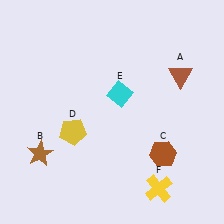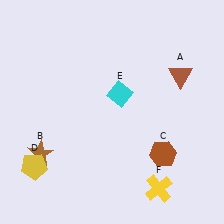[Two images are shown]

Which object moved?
The yellow pentagon (D) moved left.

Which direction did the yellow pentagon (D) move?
The yellow pentagon (D) moved left.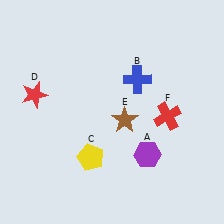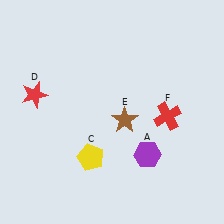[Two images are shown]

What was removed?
The blue cross (B) was removed in Image 2.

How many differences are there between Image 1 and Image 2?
There is 1 difference between the two images.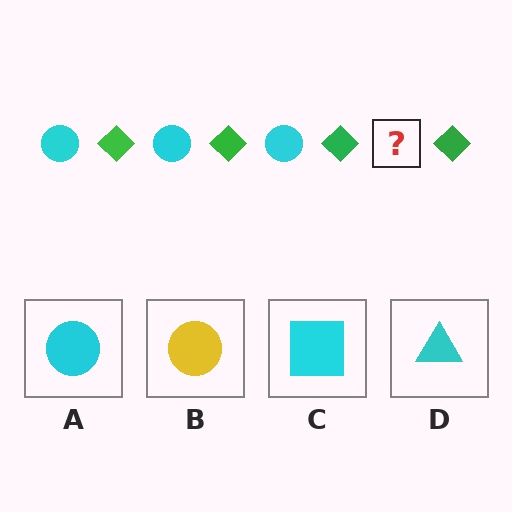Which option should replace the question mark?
Option A.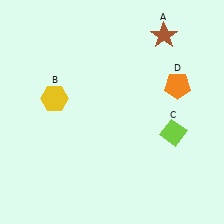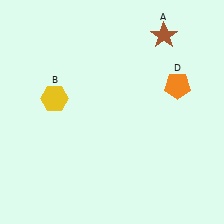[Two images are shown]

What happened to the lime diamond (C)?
The lime diamond (C) was removed in Image 2. It was in the bottom-right area of Image 1.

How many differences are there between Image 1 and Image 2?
There is 1 difference between the two images.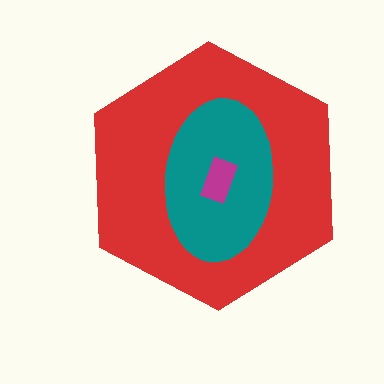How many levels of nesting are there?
3.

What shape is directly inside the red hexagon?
The teal ellipse.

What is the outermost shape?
The red hexagon.